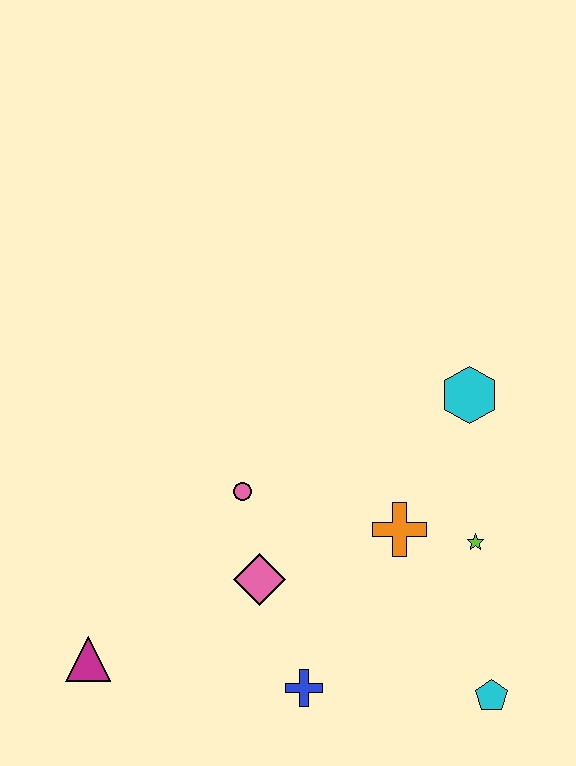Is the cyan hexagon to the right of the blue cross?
Yes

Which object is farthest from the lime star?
The magenta triangle is farthest from the lime star.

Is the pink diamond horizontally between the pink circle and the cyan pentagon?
Yes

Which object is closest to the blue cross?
The pink diamond is closest to the blue cross.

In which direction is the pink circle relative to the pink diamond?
The pink circle is above the pink diamond.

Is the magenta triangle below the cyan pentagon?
No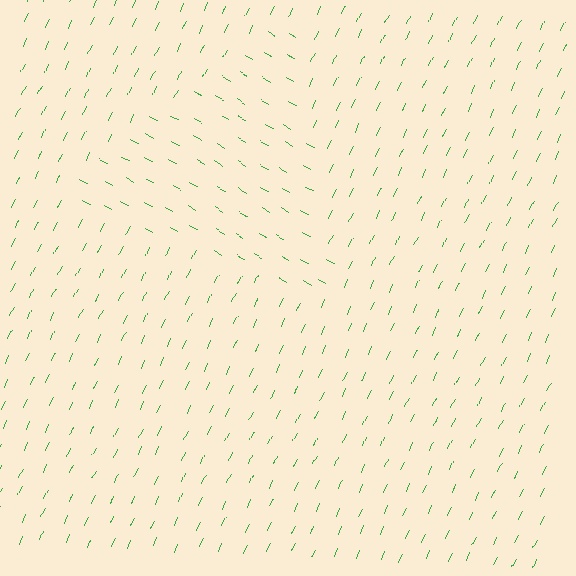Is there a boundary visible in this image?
Yes, there is a texture boundary formed by a change in line orientation.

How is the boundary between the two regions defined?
The boundary is defined purely by a change in line orientation (approximately 86 degrees difference). All lines are the same color and thickness.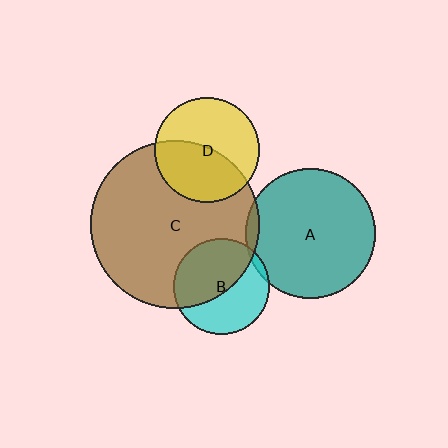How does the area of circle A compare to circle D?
Approximately 1.5 times.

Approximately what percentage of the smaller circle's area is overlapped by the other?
Approximately 5%.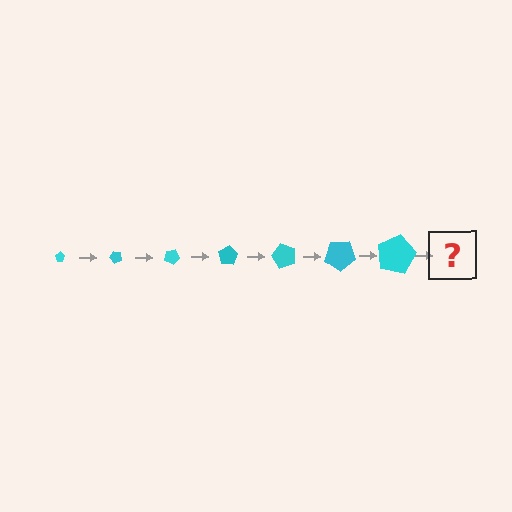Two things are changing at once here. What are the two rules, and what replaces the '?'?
The two rules are that the pentagon grows larger each step and it rotates 50 degrees each step. The '?' should be a pentagon, larger than the previous one and rotated 350 degrees from the start.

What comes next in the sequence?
The next element should be a pentagon, larger than the previous one and rotated 350 degrees from the start.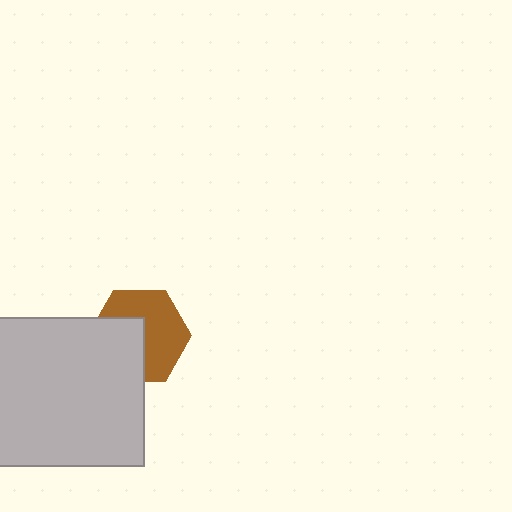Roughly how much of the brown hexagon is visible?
About half of it is visible (roughly 58%).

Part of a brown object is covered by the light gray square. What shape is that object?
It is a hexagon.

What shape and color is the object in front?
The object in front is a light gray square.